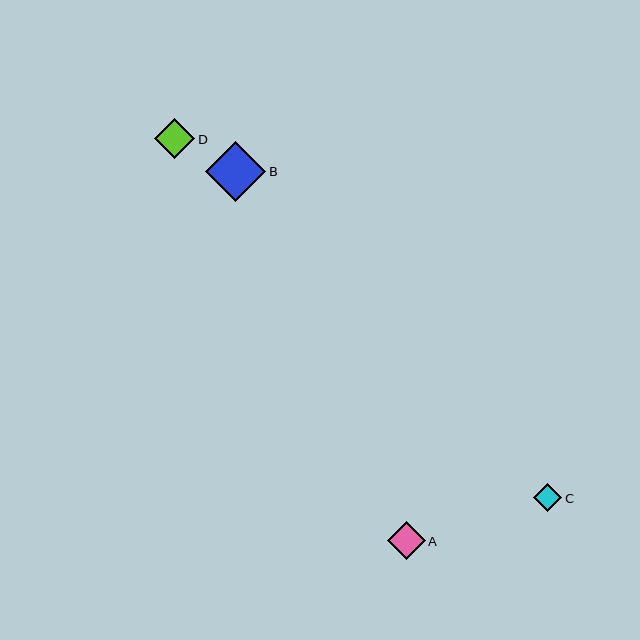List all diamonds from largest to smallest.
From largest to smallest: B, D, A, C.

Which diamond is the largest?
Diamond B is the largest with a size of approximately 60 pixels.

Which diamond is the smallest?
Diamond C is the smallest with a size of approximately 28 pixels.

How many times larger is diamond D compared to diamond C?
Diamond D is approximately 1.4 times the size of diamond C.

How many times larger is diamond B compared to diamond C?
Diamond B is approximately 2.1 times the size of diamond C.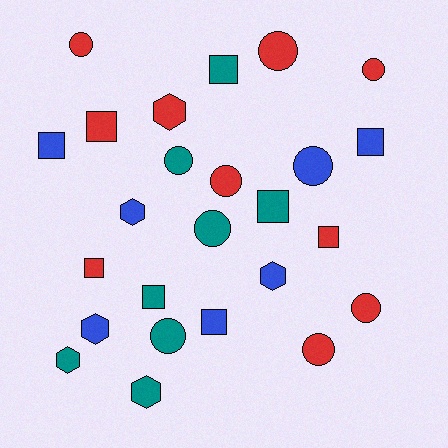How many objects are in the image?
There are 25 objects.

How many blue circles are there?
There is 1 blue circle.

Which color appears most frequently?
Red, with 10 objects.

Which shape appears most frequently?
Circle, with 10 objects.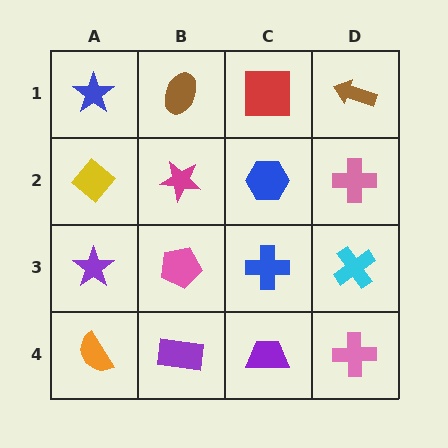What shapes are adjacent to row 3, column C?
A blue hexagon (row 2, column C), a purple trapezoid (row 4, column C), a pink pentagon (row 3, column B), a cyan cross (row 3, column D).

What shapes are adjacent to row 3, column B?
A magenta star (row 2, column B), a purple rectangle (row 4, column B), a purple star (row 3, column A), a blue cross (row 3, column C).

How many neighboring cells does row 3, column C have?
4.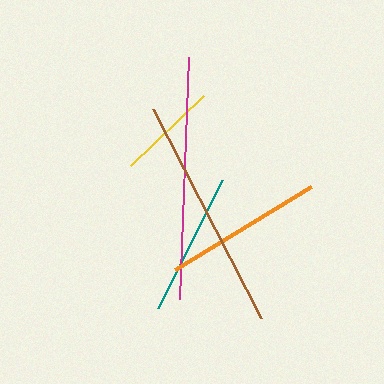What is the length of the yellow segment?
The yellow segment is approximately 101 pixels long.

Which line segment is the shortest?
The yellow line is the shortest at approximately 101 pixels.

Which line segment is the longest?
The magenta line is the longest at approximately 242 pixels.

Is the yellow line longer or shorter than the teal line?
The teal line is longer than the yellow line.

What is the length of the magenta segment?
The magenta segment is approximately 242 pixels long.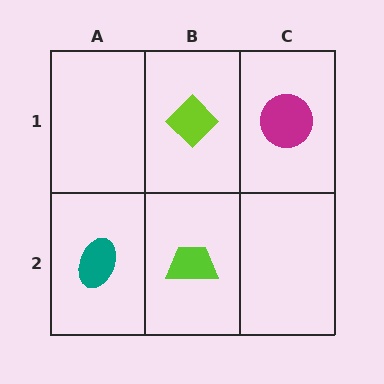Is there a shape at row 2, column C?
No, that cell is empty.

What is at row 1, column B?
A lime diamond.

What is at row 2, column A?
A teal ellipse.